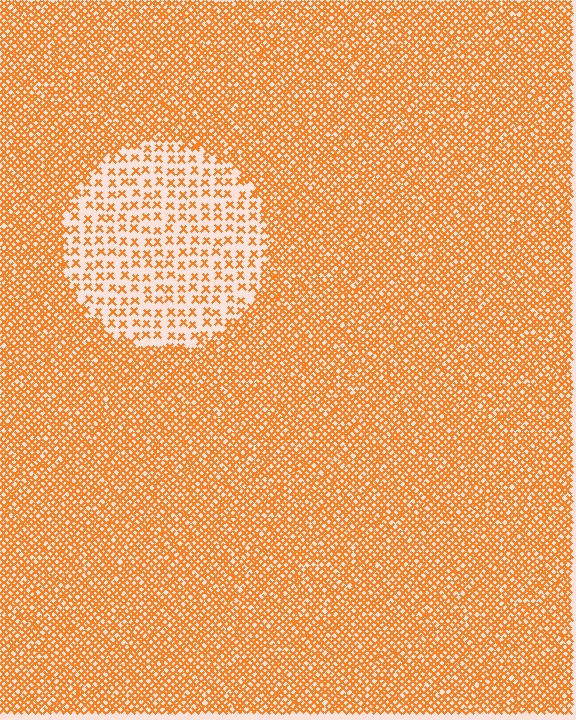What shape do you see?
I see a circle.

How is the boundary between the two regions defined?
The boundary is defined by a change in element density (approximately 2.8x ratio). All elements are the same color, size, and shape.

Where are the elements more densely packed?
The elements are more densely packed outside the circle boundary.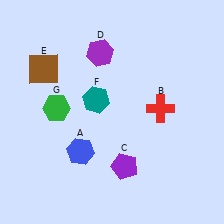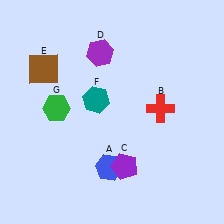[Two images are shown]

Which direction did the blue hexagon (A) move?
The blue hexagon (A) moved right.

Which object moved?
The blue hexagon (A) moved right.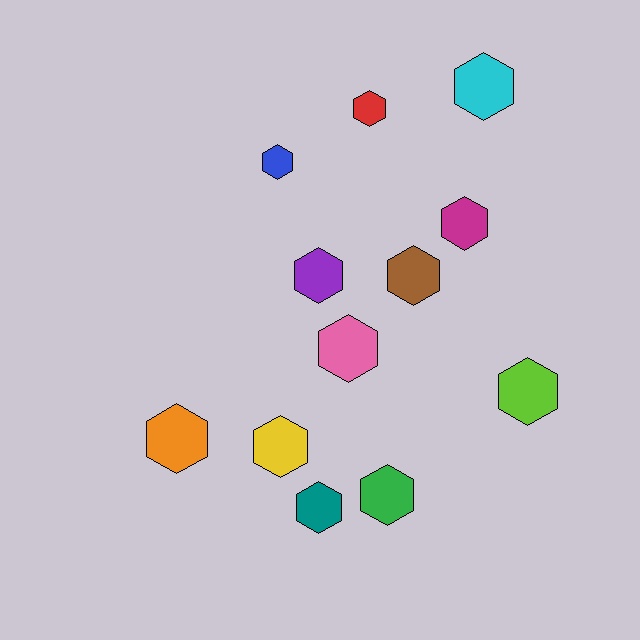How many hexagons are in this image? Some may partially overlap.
There are 12 hexagons.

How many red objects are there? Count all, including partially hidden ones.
There is 1 red object.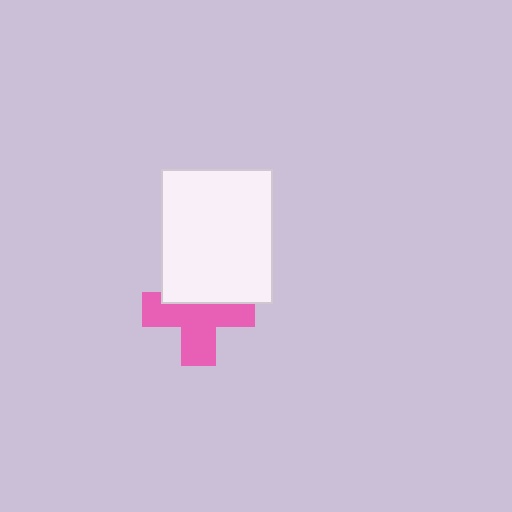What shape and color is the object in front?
The object in front is a white rectangle.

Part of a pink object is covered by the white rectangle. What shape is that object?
It is a cross.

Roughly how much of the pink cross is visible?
About half of it is visible (roughly 64%).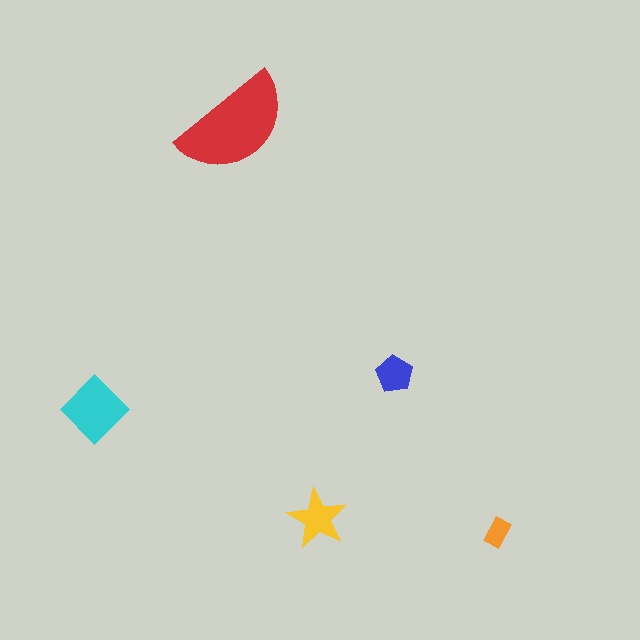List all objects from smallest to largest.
The orange rectangle, the blue pentagon, the yellow star, the cyan diamond, the red semicircle.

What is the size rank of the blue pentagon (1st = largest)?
4th.